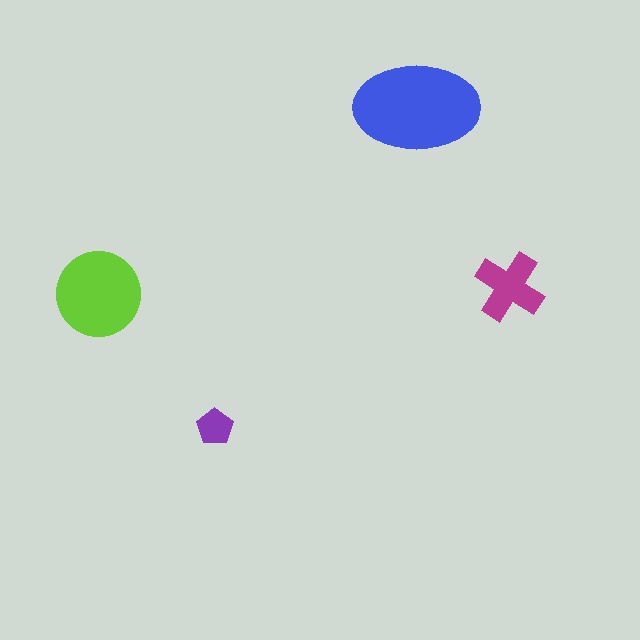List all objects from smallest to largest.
The purple pentagon, the magenta cross, the lime circle, the blue ellipse.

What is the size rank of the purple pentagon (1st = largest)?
4th.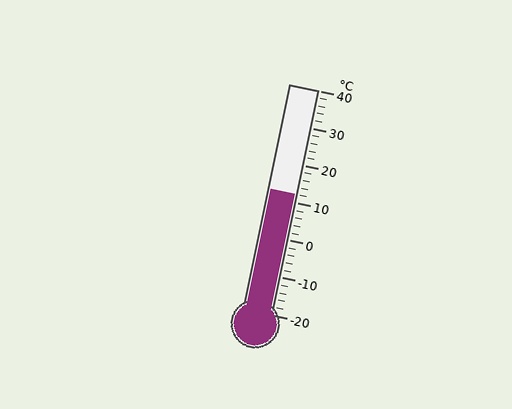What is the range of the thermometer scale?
The thermometer scale ranges from -20°C to 40°C.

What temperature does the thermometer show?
The thermometer shows approximately 12°C.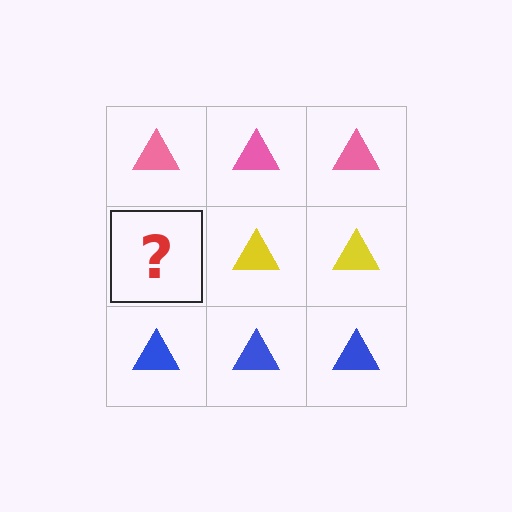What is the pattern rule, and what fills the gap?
The rule is that each row has a consistent color. The gap should be filled with a yellow triangle.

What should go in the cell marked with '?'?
The missing cell should contain a yellow triangle.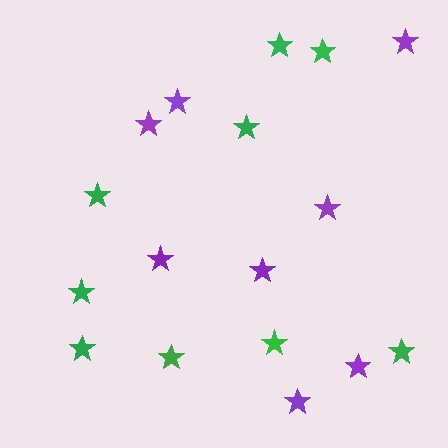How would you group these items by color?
There are 2 groups: one group of green stars (9) and one group of purple stars (8).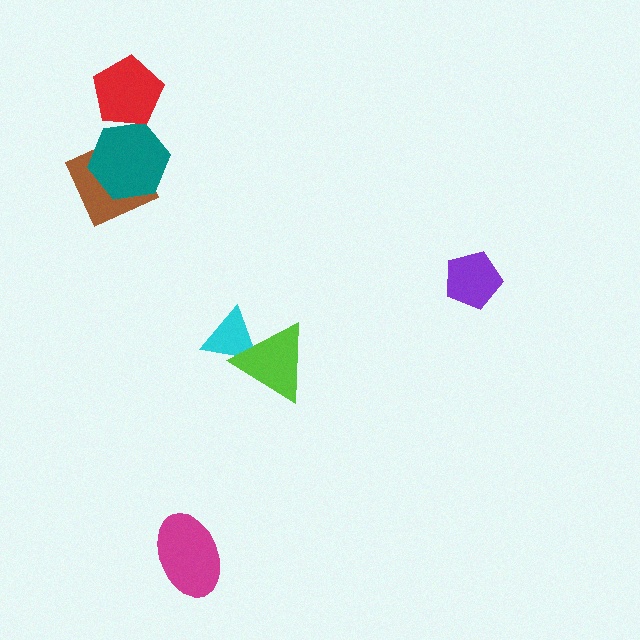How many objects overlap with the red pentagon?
1 object overlaps with the red pentagon.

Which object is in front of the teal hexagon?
The red pentagon is in front of the teal hexagon.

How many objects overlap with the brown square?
1 object overlaps with the brown square.